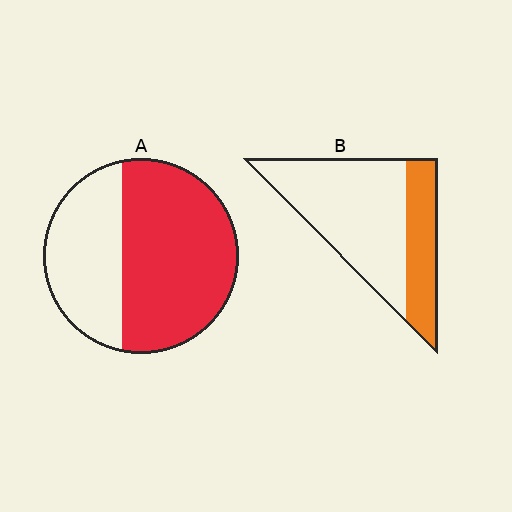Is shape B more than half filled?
No.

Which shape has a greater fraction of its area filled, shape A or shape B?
Shape A.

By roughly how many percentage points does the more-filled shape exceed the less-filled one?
By roughly 30 percentage points (A over B).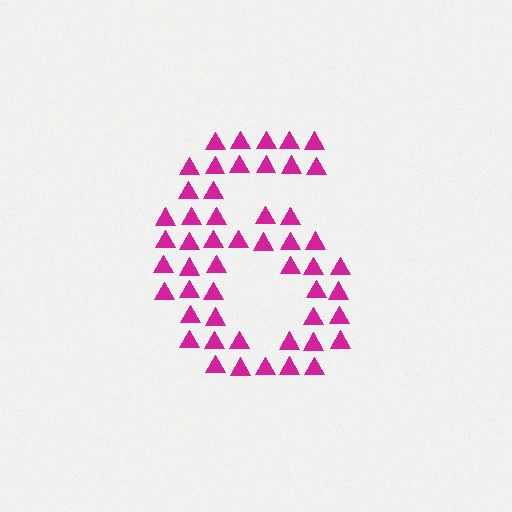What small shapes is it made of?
It is made of small triangles.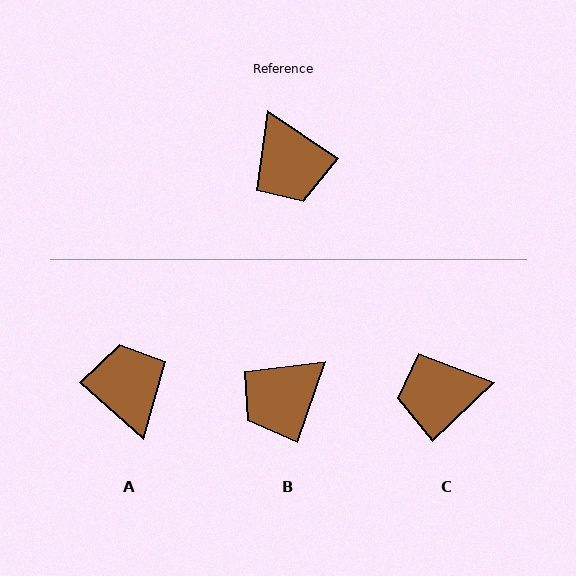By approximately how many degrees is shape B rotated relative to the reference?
Approximately 75 degrees clockwise.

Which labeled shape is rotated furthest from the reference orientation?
A, about 173 degrees away.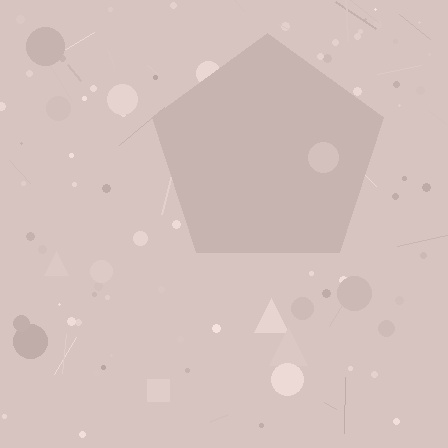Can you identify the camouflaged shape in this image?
The camouflaged shape is a pentagon.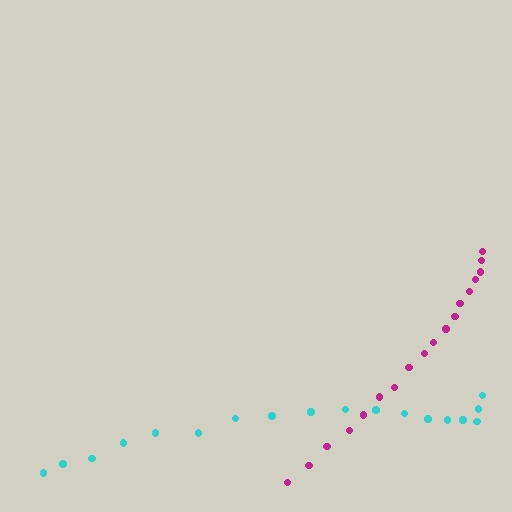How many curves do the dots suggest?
There are 2 distinct paths.